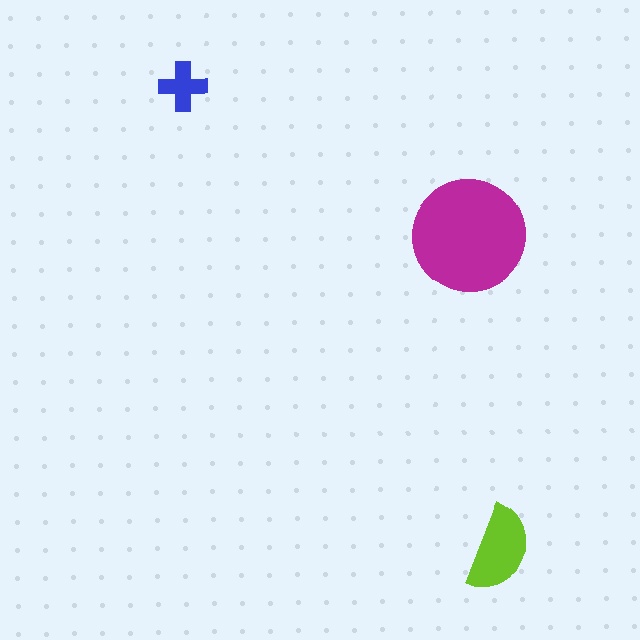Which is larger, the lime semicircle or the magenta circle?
The magenta circle.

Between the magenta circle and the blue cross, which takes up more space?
The magenta circle.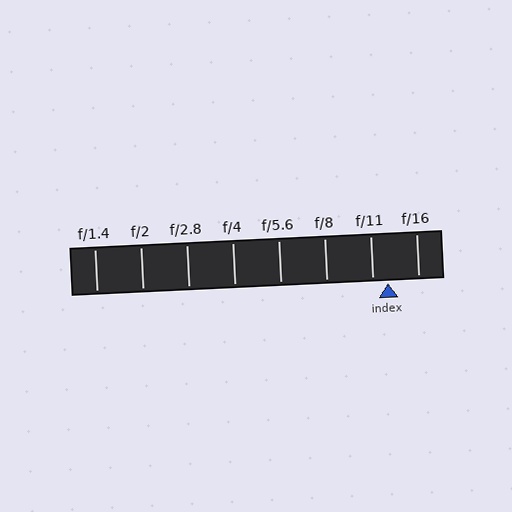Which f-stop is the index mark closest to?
The index mark is closest to f/11.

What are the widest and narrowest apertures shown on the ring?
The widest aperture shown is f/1.4 and the narrowest is f/16.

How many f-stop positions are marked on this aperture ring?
There are 8 f-stop positions marked.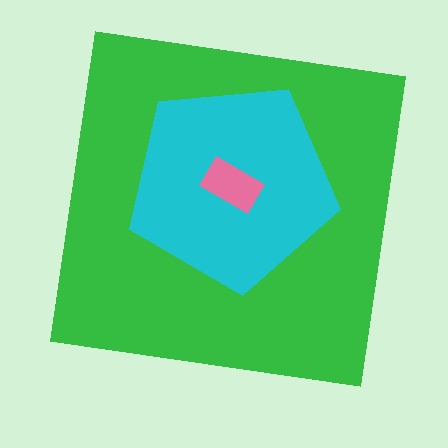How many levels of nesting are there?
3.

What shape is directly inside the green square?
The cyan pentagon.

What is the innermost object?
The pink rectangle.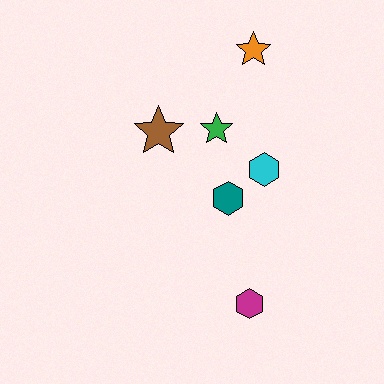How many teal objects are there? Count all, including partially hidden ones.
There is 1 teal object.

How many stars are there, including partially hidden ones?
There are 3 stars.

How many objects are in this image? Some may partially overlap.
There are 6 objects.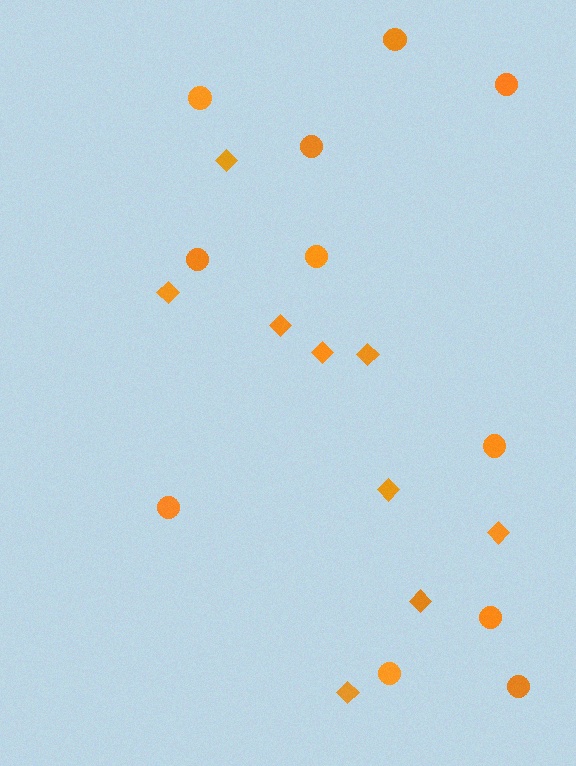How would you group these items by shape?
There are 2 groups: one group of diamonds (9) and one group of circles (11).